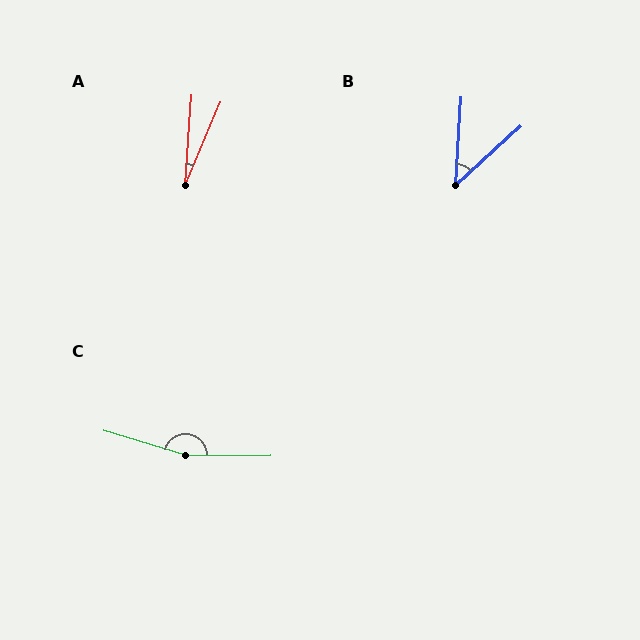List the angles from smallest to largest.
A (19°), B (44°), C (163°).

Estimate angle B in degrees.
Approximately 44 degrees.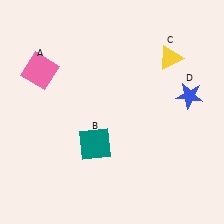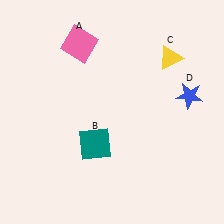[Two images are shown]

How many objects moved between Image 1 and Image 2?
1 object moved between the two images.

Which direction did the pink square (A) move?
The pink square (A) moved right.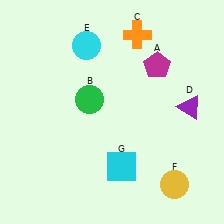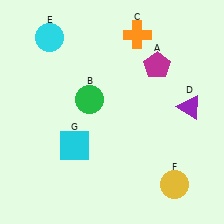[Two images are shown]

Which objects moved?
The objects that moved are: the cyan circle (E), the cyan square (G).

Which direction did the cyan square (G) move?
The cyan square (G) moved left.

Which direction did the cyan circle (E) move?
The cyan circle (E) moved left.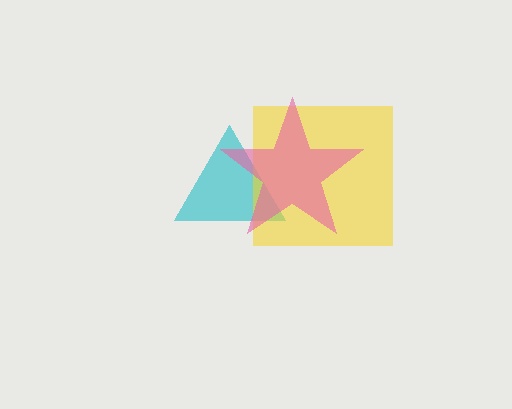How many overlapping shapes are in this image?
There are 3 overlapping shapes in the image.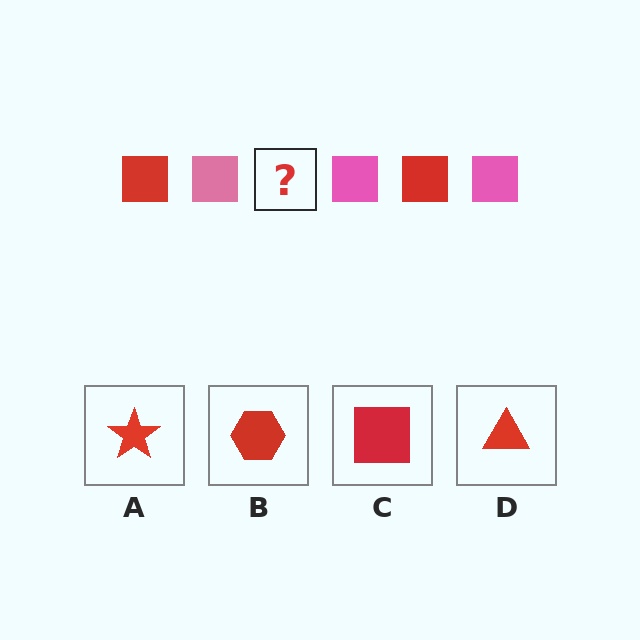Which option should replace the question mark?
Option C.